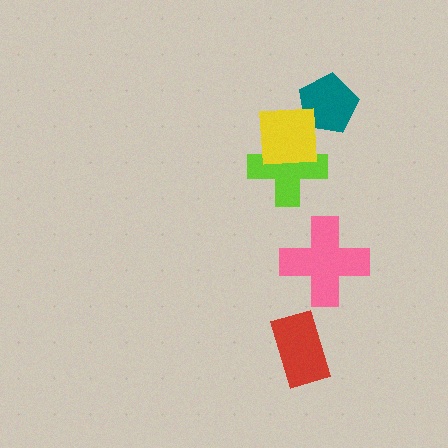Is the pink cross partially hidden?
No, no other shape covers it.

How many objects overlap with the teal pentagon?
1 object overlaps with the teal pentagon.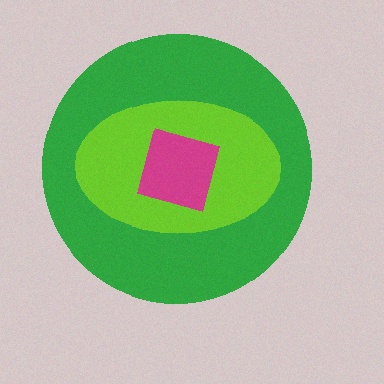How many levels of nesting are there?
3.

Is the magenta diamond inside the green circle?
Yes.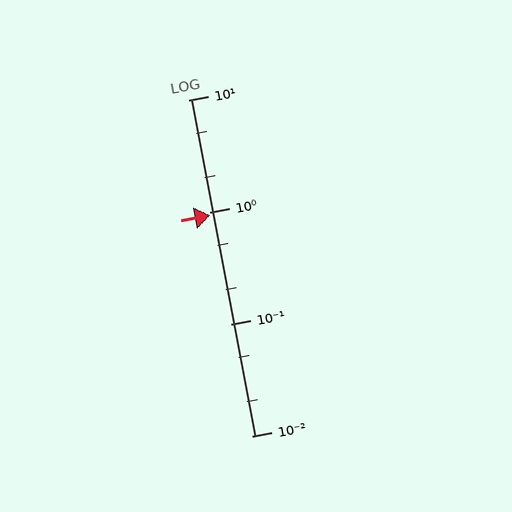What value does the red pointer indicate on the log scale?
The pointer indicates approximately 0.93.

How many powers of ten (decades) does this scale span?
The scale spans 3 decades, from 0.01 to 10.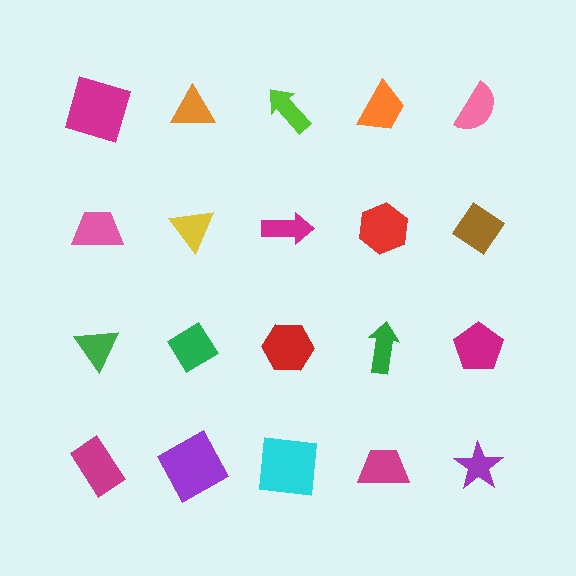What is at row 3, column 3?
A red hexagon.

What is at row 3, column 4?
A green arrow.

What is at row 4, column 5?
A purple star.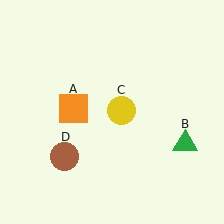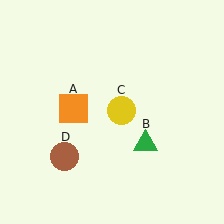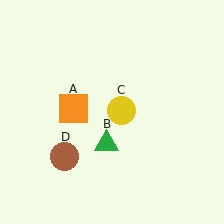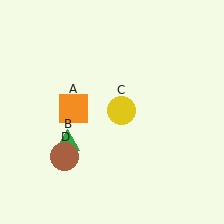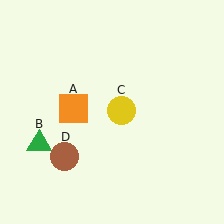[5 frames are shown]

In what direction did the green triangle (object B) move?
The green triangle (object B) moved left.